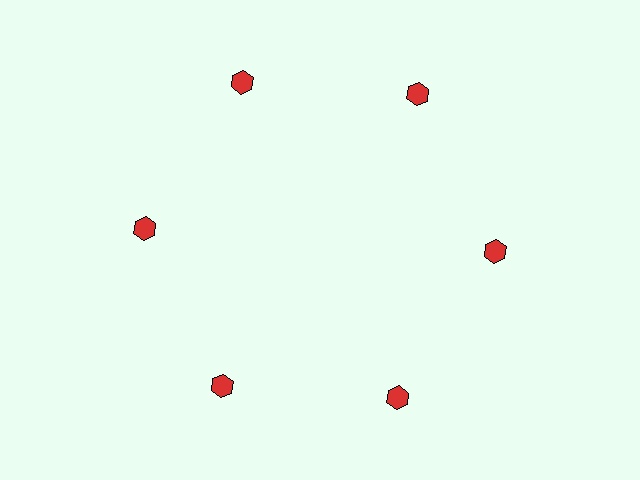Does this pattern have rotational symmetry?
Yes, this pattern has 6-fold rotational symmetry. It looks the same after rotating 60 degrees around the center.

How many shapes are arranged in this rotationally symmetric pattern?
There are 6 shapes, arranged in 6 groups of 1.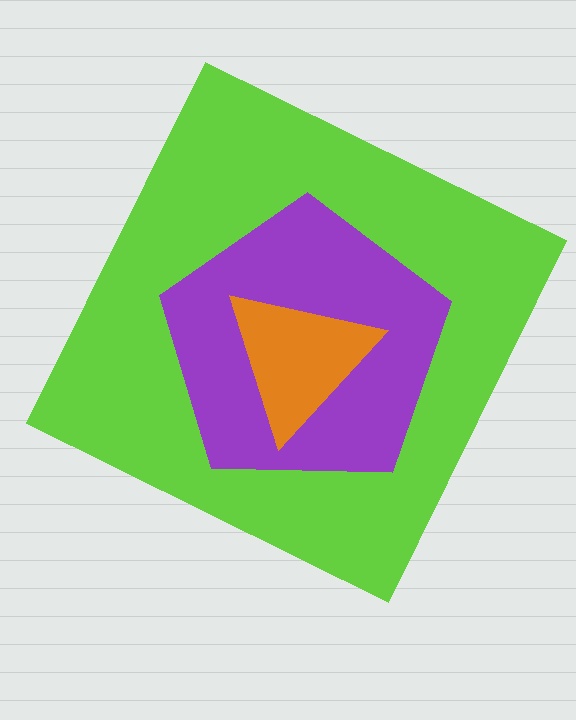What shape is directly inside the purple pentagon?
The orange triangle.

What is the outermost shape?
The lime square.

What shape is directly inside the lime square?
The purple pentagon.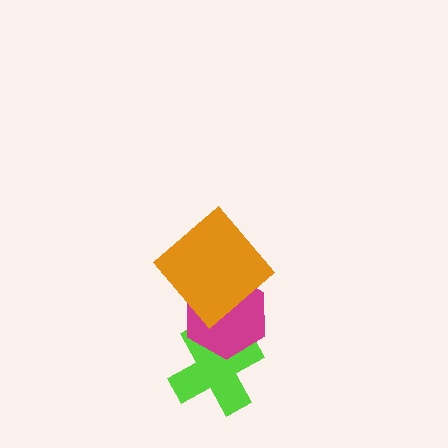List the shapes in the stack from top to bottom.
From top to bottom: the orange diamond, the magenta hexagon, the lime cross.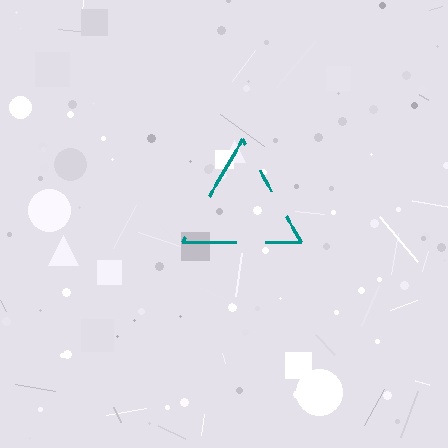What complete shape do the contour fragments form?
The contour fragments form a triangle.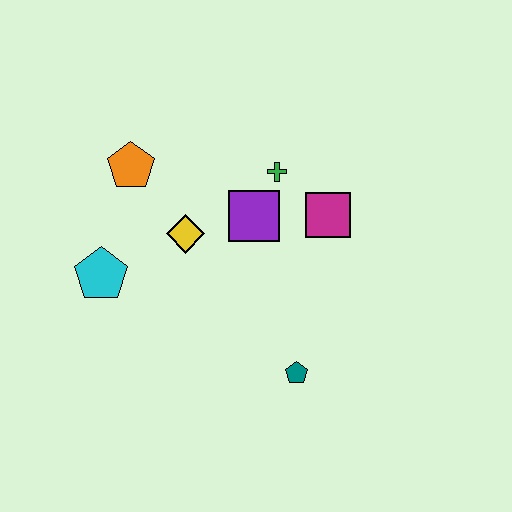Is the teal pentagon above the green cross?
No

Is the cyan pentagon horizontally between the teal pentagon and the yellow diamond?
No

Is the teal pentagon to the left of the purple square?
No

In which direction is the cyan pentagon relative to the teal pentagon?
The cyan pentagon is to the left of the teal pentagon.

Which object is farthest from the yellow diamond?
The teal pentagon is farthest from the yellow diamond.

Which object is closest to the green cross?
The purple square is closest to the green cross.